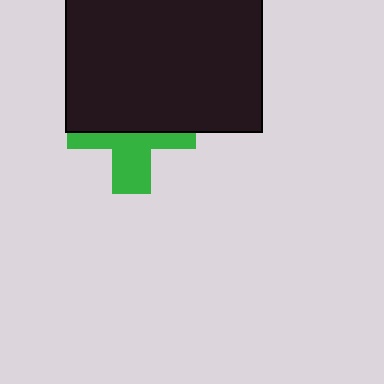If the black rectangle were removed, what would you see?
You would see the complete green cross.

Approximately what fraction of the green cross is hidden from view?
Roughly 56% of the green cross is hidden behind the black rectangle.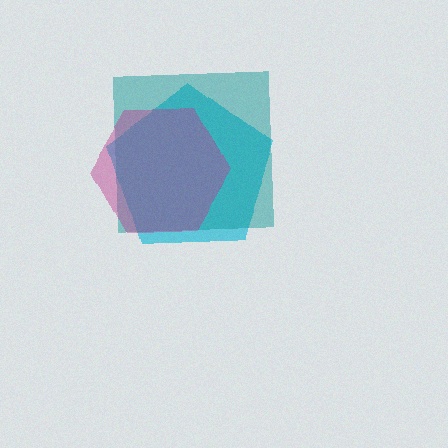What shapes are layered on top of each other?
The layered shapes are: a cyan pentagon, a teal square, a magenta hexagon.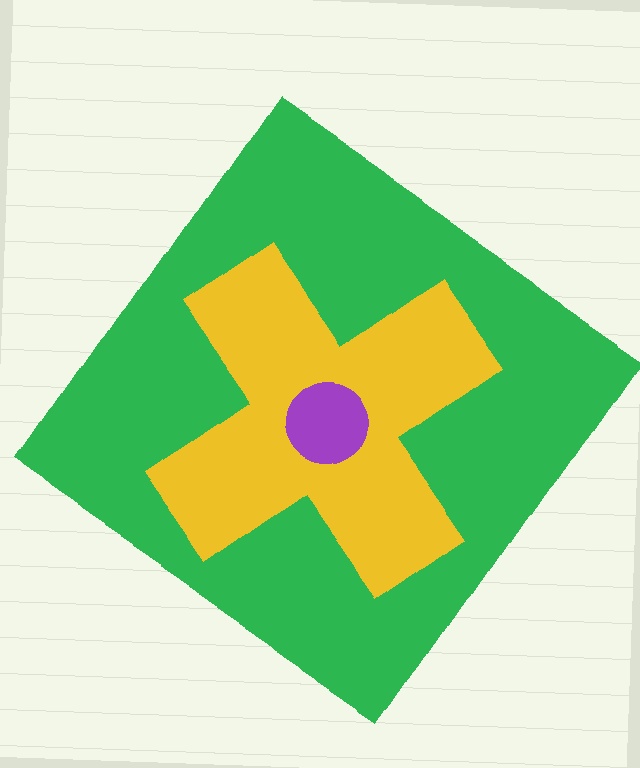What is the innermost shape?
The purple circle.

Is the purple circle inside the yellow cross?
Yes.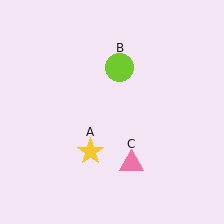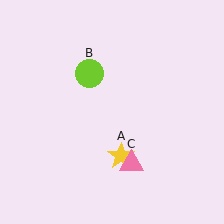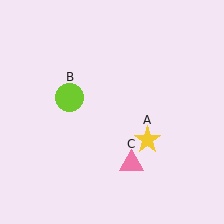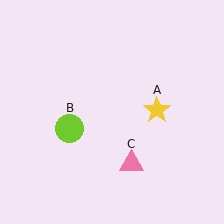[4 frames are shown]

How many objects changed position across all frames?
2 objects changed position: yellow star (object A), lime circle (object B).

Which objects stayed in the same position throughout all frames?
Pink triangle (object C) remained stationary.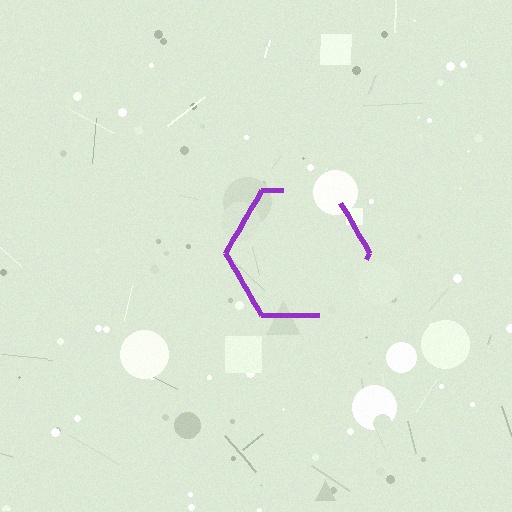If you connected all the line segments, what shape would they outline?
They would outline a hexagon.